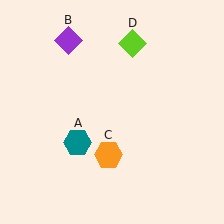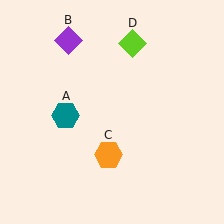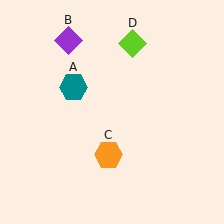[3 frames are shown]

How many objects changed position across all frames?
1 object changed position: teal hexagon (object A).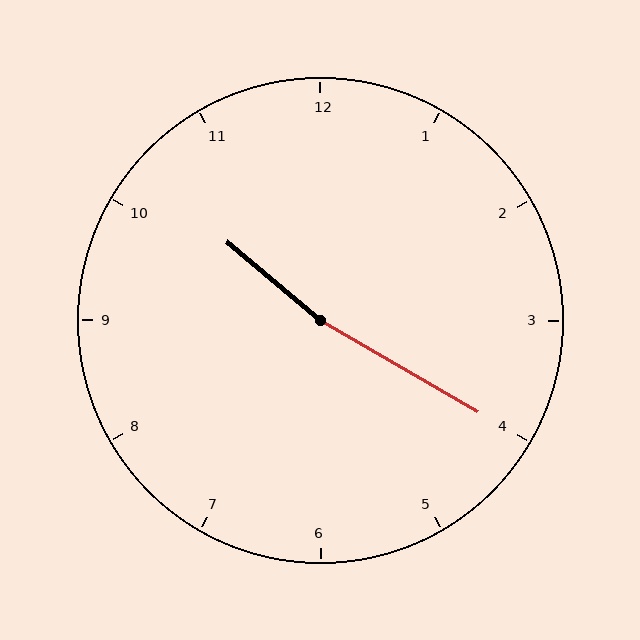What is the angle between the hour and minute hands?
Approximately 170 degrees.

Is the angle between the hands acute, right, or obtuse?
It is obtuse.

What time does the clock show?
10:20.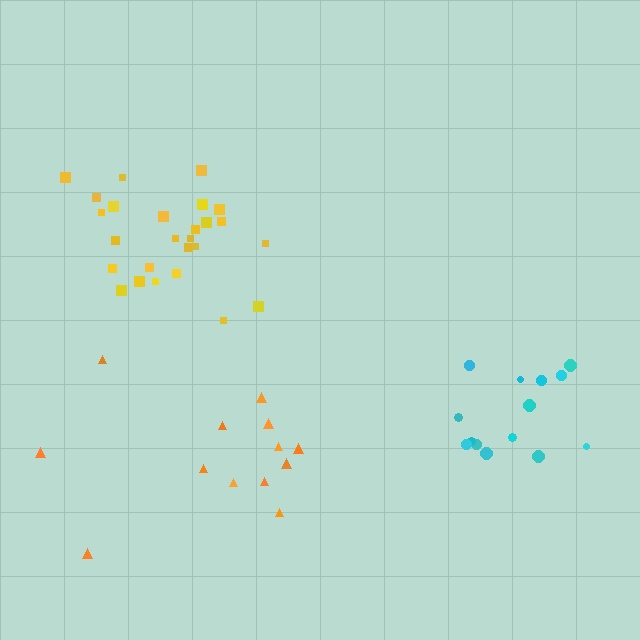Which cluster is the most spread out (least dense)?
Orange.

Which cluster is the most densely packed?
Yellow.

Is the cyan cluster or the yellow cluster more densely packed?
Yellow.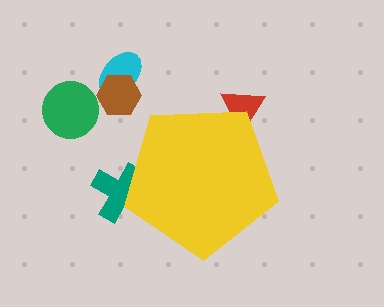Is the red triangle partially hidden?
Yes, the red triangle is partially hidden behind the yellow pentagon.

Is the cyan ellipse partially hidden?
No, the cyan ellipse is fully visible.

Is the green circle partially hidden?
No, the green circle is fully visible.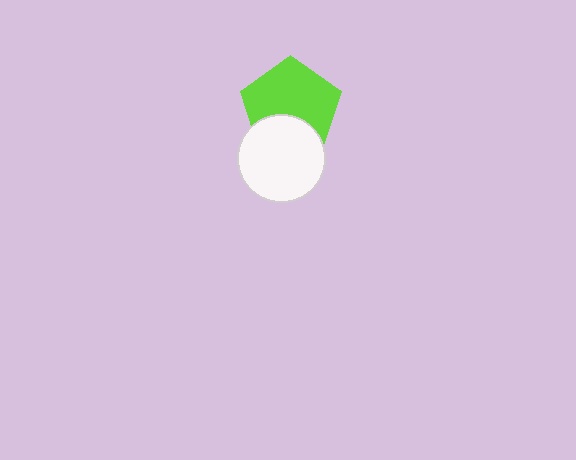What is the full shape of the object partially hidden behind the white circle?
The partially hidden object is a lime pentagon.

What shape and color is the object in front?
The object in front is a white circle.